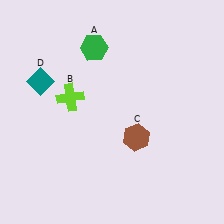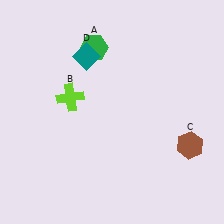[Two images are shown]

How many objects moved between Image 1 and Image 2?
2 objects moved between the two images.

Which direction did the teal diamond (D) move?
The teal diamond (D) moved right.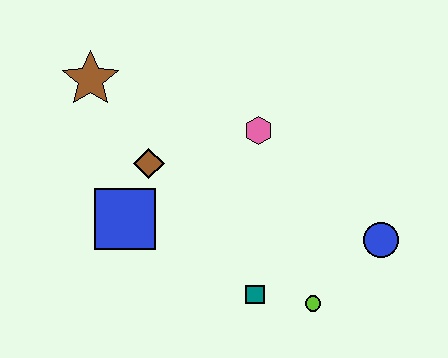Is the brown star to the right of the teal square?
No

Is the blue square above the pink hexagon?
No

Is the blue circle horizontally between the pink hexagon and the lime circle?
No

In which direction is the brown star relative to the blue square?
The brown star is above the blue square.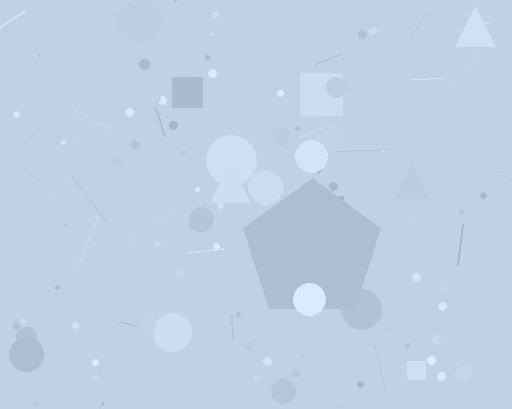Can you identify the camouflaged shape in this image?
The camouflaged shape is a pentagon.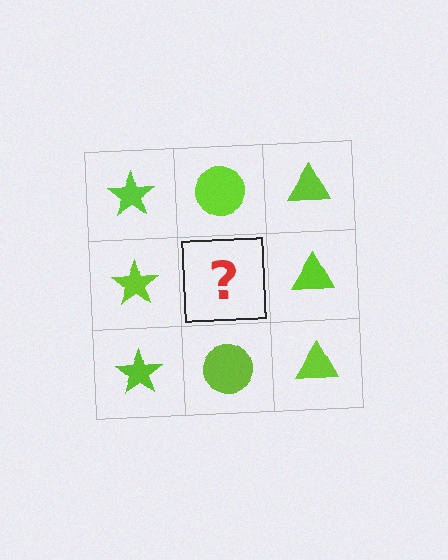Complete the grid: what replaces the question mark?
The question mark should be replaced with a lime circle.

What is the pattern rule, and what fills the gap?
The rule is that each column has a consistent shape. The gap should be filled with a lime circle.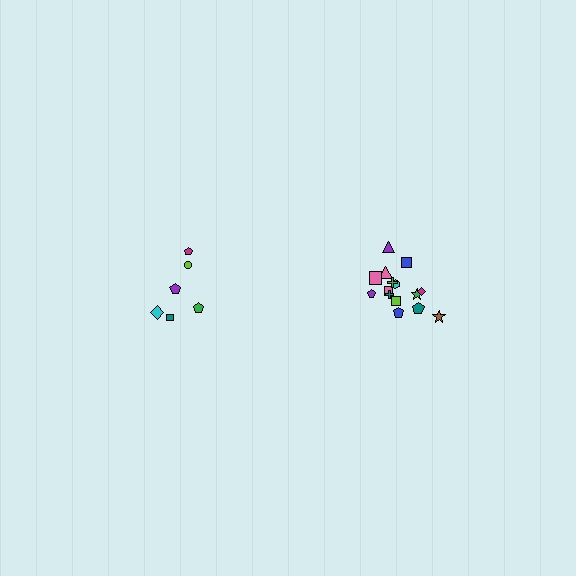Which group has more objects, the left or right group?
The right group.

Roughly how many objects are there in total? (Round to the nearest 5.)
Roughly 20 objects in total.